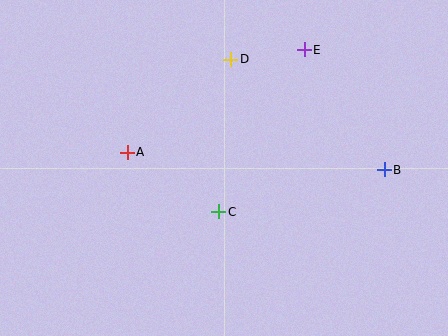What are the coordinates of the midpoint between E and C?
The midpoint between E and C is at (261, 131).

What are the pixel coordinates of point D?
Point D is at (231, 59).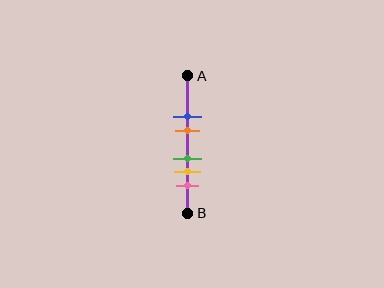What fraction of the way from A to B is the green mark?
The green mark is approximately 60% (0.6) of the way from A to B.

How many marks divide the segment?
There are 5 marks dividing the segment.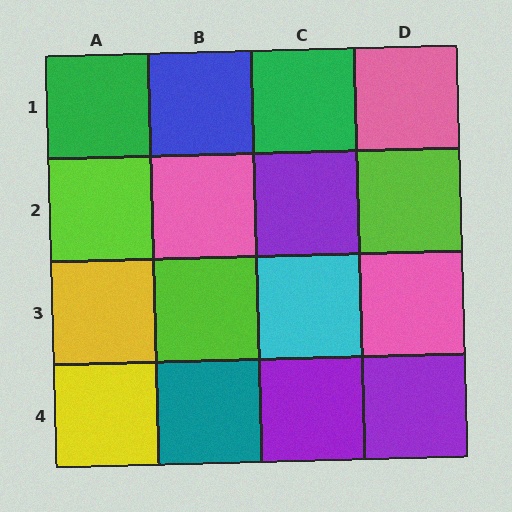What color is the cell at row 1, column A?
Green.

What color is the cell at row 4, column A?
Yellow.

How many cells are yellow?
2 cells are yellow.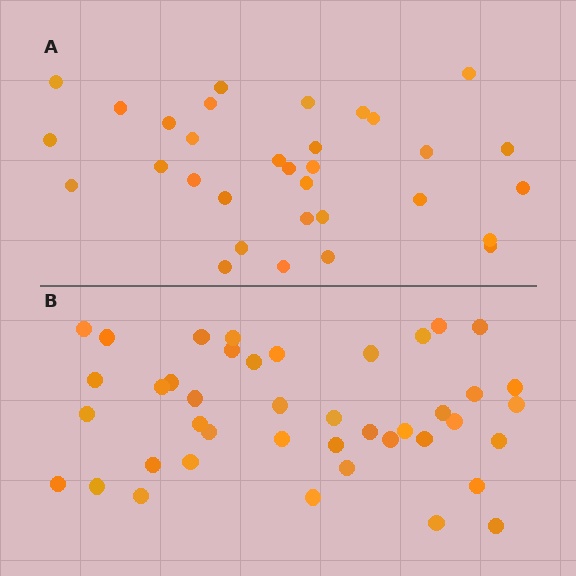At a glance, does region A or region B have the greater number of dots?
Region B (the bottom region) has more dots.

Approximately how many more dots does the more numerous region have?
Region B has roughly 10 or so more dots than region A.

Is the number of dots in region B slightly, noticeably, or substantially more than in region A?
Region B has noticeably more, but not dramatically so. The ratio is roughly 1.3 to 1.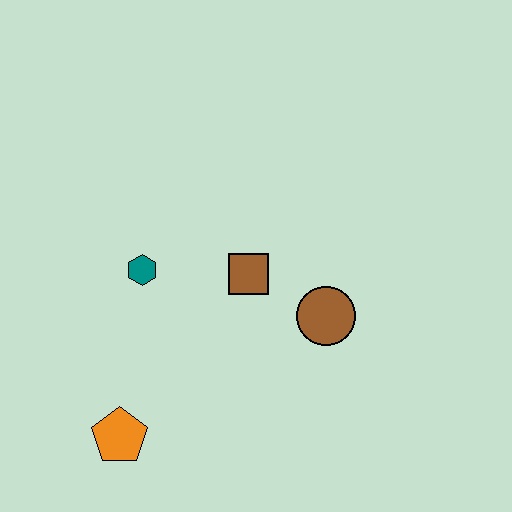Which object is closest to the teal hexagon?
The brown square is closest to the teal hexagon.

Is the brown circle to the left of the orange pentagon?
No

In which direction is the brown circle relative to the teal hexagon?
The brown circle is to the right of the teal hexagon.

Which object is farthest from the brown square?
The orange pentagon is farthest from the brown square.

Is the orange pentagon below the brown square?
Yes